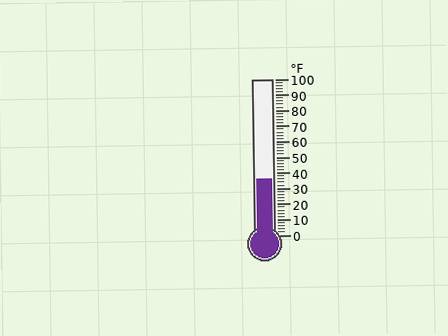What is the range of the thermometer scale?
The thermometer scale ranges from 0°F to 100°F.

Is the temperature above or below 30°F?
The temperature is above 30°F.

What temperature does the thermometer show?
The thermometer shows approximately 36°F.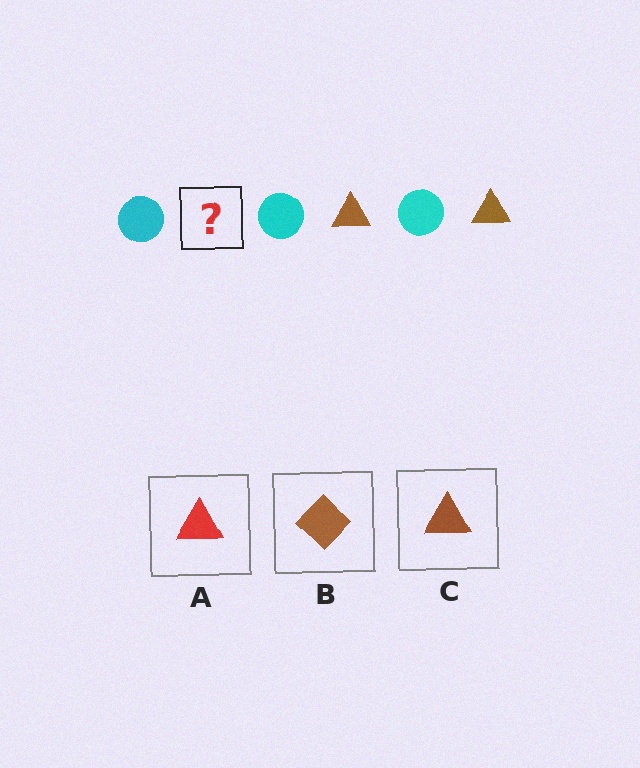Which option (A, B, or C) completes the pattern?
C.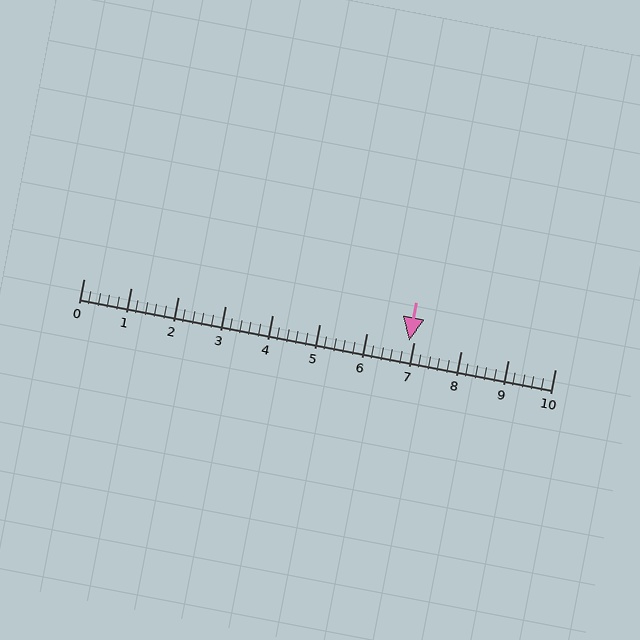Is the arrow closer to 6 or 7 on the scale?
The arrow is closer to 7.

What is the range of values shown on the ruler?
The ruler shows values from 0 to 10.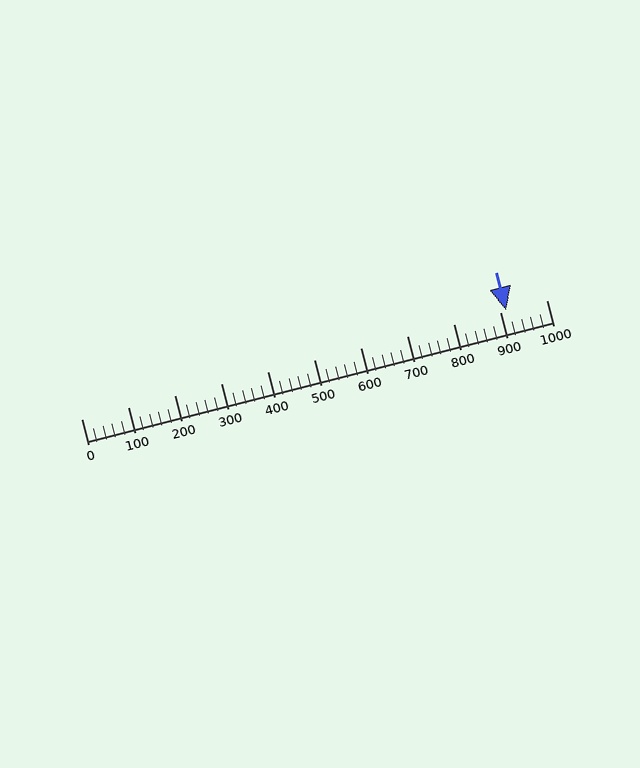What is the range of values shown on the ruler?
The ruler shows values from 0 to 1000.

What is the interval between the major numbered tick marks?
The major tick marks are spaced 100 units apart.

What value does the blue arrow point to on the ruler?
The blue arrow points to approximately 913.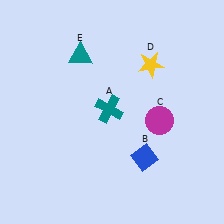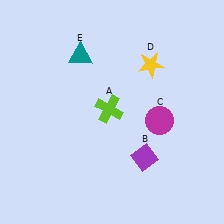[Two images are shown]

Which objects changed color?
A changed from teal to lime. B changed from blue to purple.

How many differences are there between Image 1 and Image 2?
There are 2 differences between the two images.